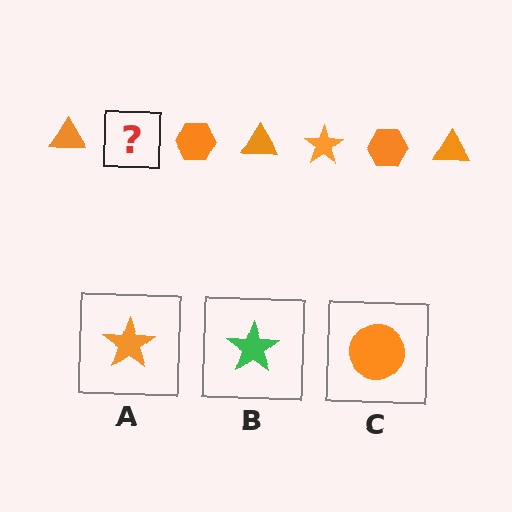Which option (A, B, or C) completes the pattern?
A.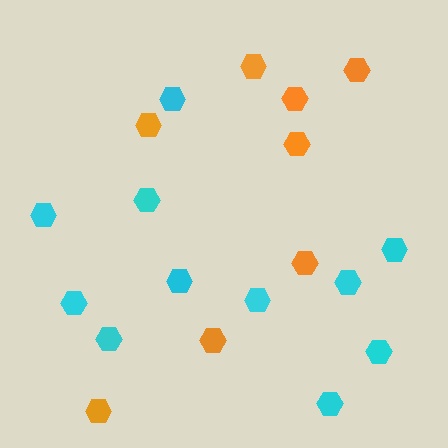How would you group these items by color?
There are 2 groups: one group of cyan hexagons (11) and one group of orange hexagons (8).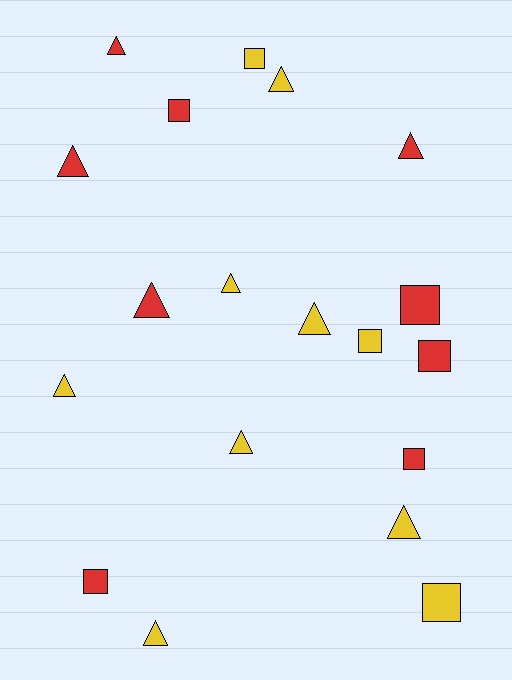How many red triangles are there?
There are 4 red triangles.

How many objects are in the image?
There are 19 objects.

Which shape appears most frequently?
Triangle, with 11 objects.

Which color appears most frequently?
Yellow, with 10 objects.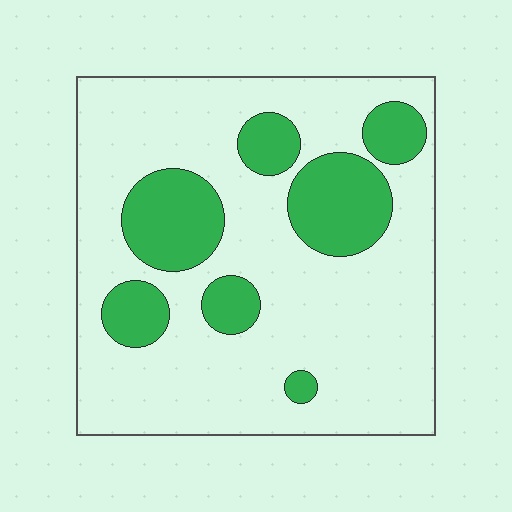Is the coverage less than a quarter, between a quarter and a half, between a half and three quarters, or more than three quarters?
Less than a quarter.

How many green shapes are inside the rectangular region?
7.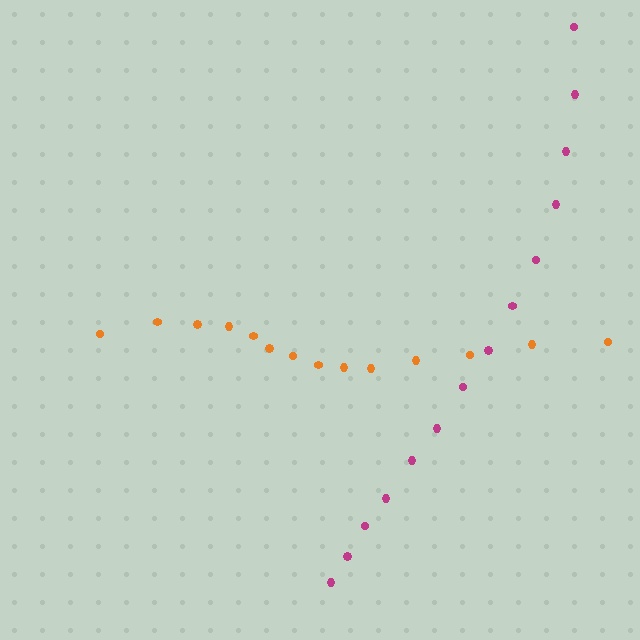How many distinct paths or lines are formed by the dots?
There are 2 distinct paths.